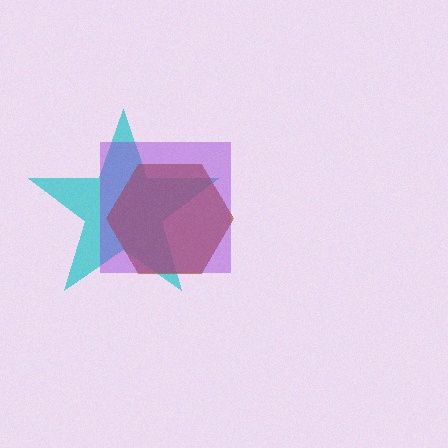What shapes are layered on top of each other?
The layered shapes are: a cyan star, a brown hexagon, a purple square.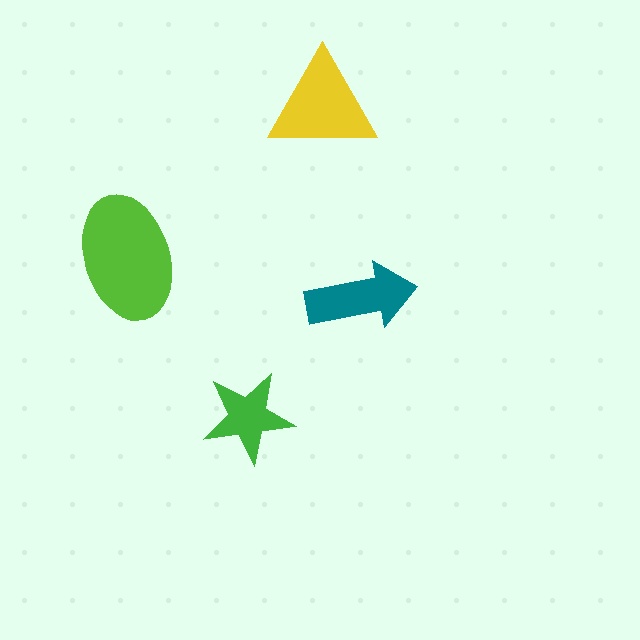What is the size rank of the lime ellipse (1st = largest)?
1st.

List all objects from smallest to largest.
The green star, the teal arrow, the yellow triangle, the lime ellipse.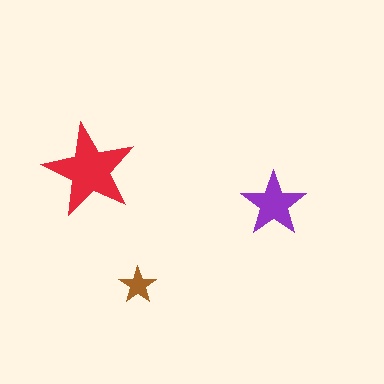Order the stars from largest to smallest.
the red one, the purple one, the brown one.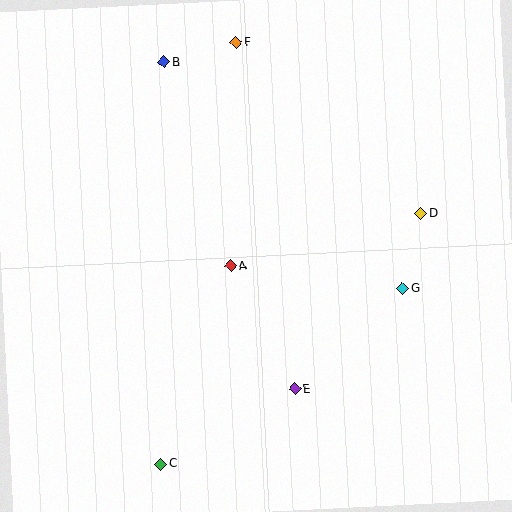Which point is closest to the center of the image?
Point A at (231, 266) is closest to the center.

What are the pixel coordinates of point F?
Point F is at (236, 42).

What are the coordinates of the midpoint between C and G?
The midpoint between C and G is at (282, 376).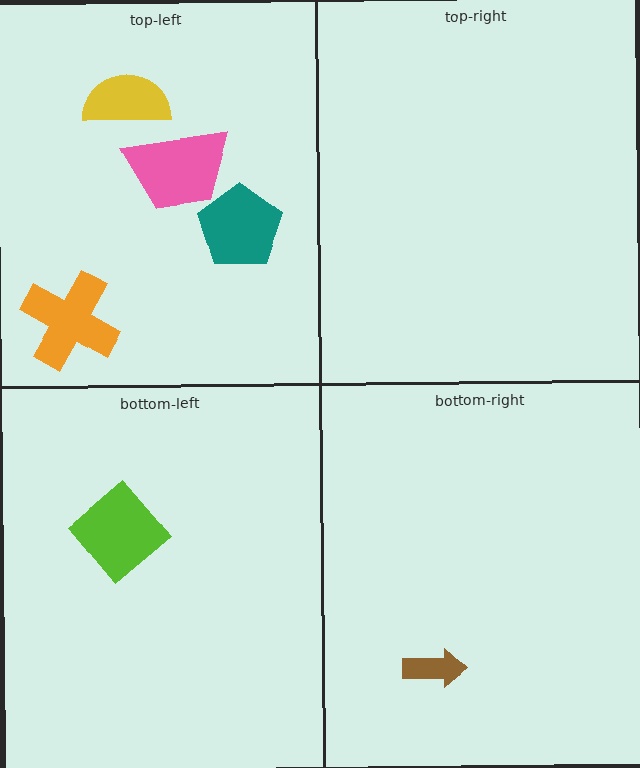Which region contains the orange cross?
The top-left region.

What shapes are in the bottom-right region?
The brown arrow.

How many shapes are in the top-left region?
4.